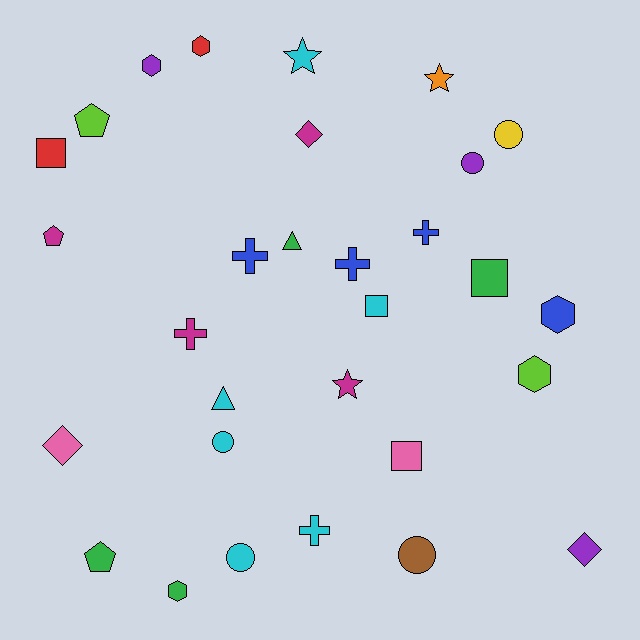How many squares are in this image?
There are 4 squares.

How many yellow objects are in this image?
There is 1 yellow object.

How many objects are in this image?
There are 30 objects.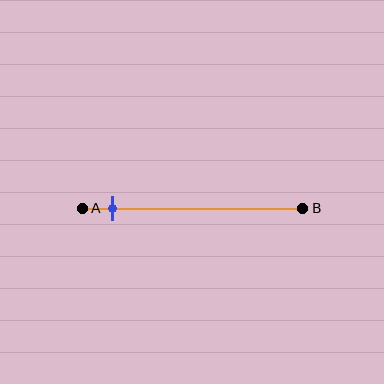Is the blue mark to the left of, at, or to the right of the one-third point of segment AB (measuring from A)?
The blue mark is to the left of the one-third point of segment AB.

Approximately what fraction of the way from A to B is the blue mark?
The blue mark is approximately 15% of the way from A to B.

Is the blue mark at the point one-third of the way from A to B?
No, the mark is at about 15% from A, not at the 33% one-third point.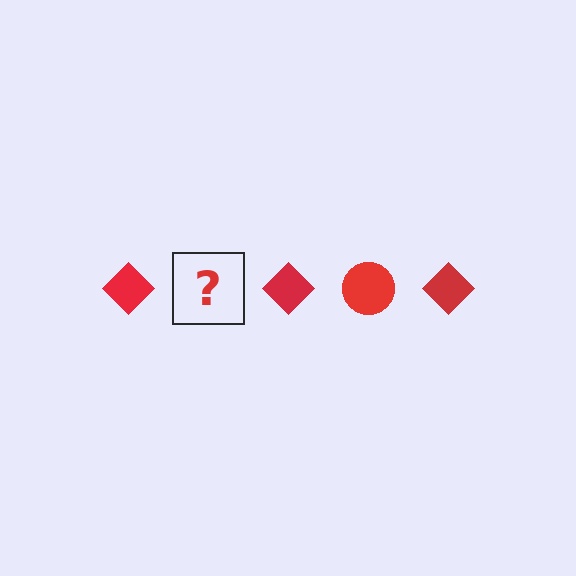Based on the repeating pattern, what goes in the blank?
The blank should be a red circle.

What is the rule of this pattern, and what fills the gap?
The rule is that the pattern cycles through diamond, circle shapes in red. The gap should be filled with a red circle.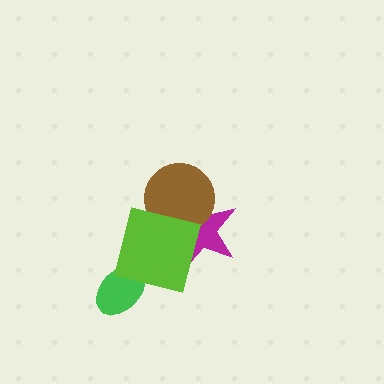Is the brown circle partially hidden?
Yes, it is partially covered by another shape.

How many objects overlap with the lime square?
3 objects overlap with the lime square.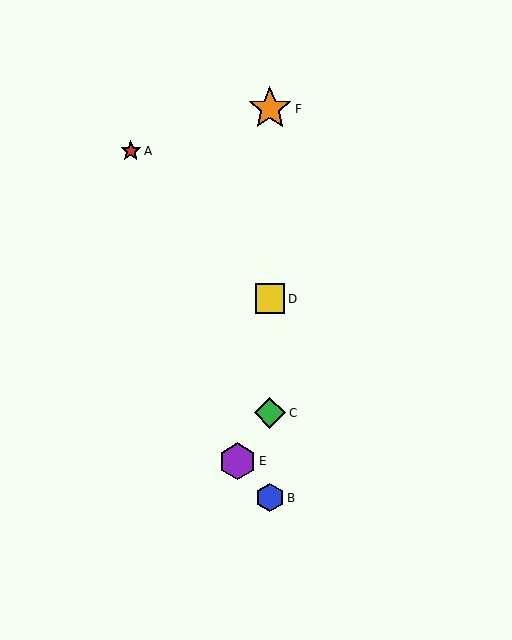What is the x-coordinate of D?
Object D is at x≈270.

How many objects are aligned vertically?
4 objects (B, C, D, F) are aligned vertically.